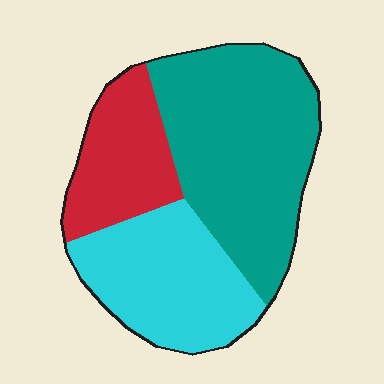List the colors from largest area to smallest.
From largest to smallest: teal, cyan, red.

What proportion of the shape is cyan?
Cyan covers 31% of the shape.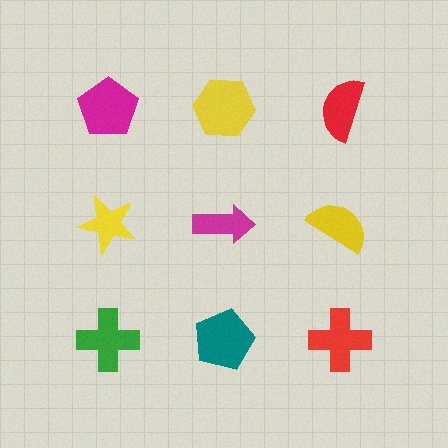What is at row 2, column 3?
A yellow semicircle.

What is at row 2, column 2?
A magenta arrow.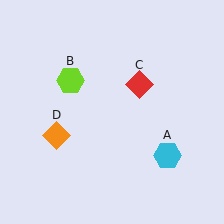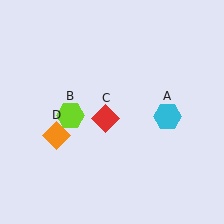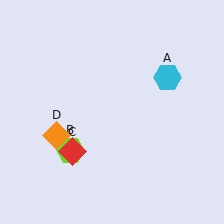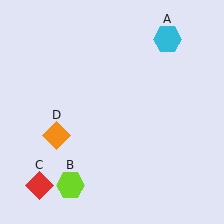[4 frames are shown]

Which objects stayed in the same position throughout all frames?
Orange diamond (object D) remained stationary.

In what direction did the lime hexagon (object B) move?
The lime hexagon (object B) moved down.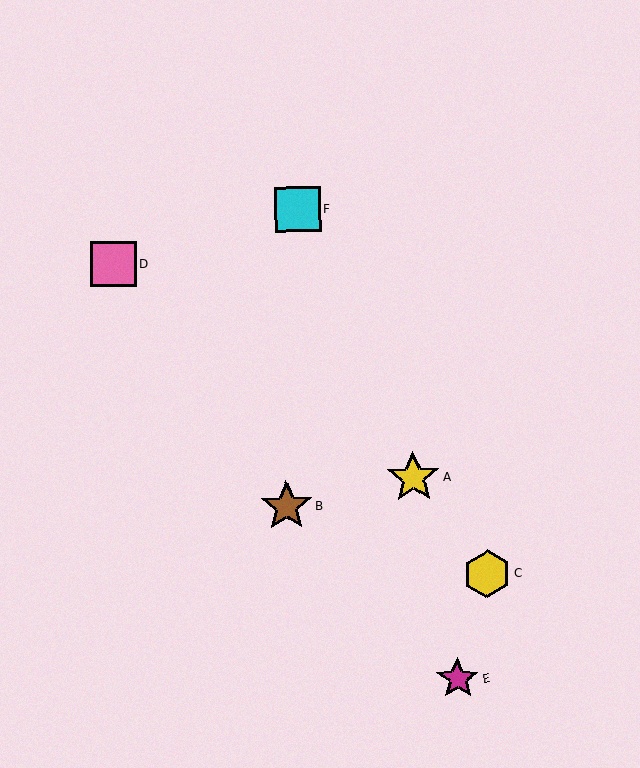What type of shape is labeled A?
Shape A is a yellow star.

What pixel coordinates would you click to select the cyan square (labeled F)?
Click at (298, 209) to select the cyan square F.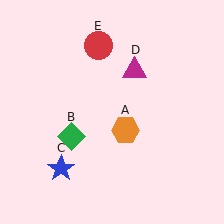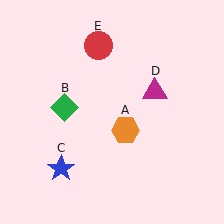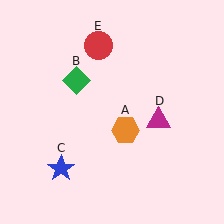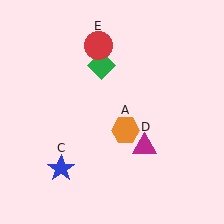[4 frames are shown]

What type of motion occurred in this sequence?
The green diamond (object B), magenta triangle (object D) rotated clockwise around the center of the scene.